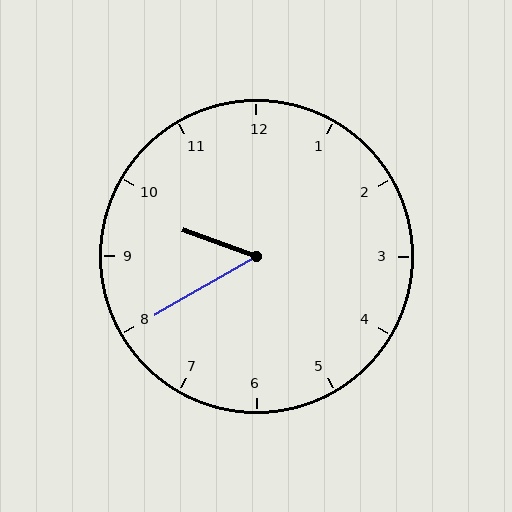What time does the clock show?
9:40.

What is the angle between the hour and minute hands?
Approximately 50 degrees.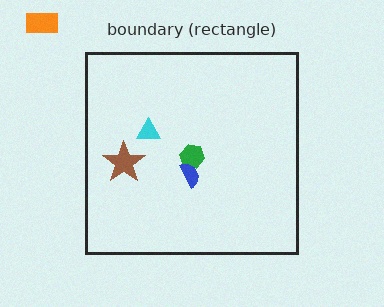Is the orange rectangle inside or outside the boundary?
Outside.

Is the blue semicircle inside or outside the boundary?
Inside.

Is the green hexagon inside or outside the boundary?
Inside.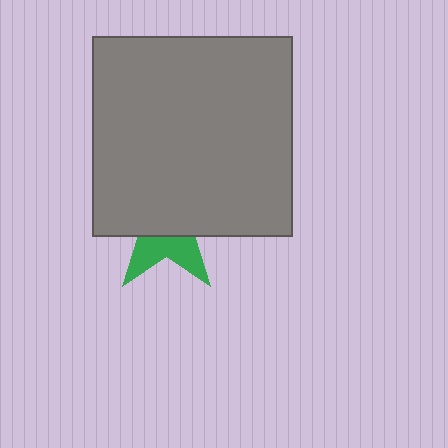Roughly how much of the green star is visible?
A small part of it is visible (roughly 35%).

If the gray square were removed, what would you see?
You would see the complete green star.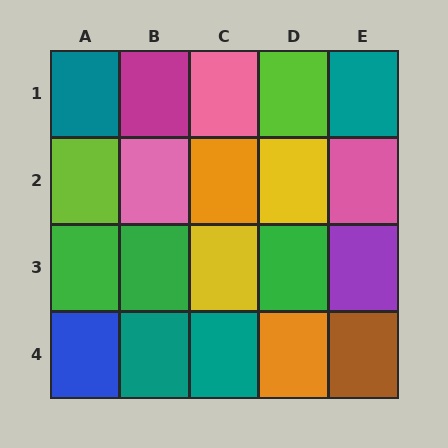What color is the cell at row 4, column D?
Orange.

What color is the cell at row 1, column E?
Teal.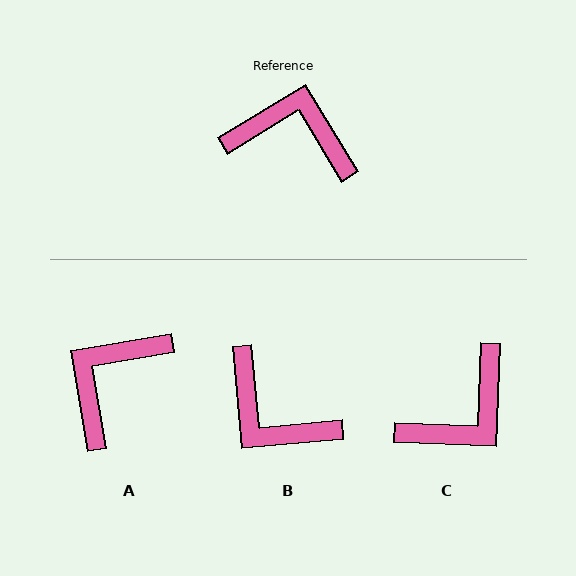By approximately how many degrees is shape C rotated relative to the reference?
Approximately 124 degrees clockwise.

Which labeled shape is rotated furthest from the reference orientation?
B, about 154 degrees away.